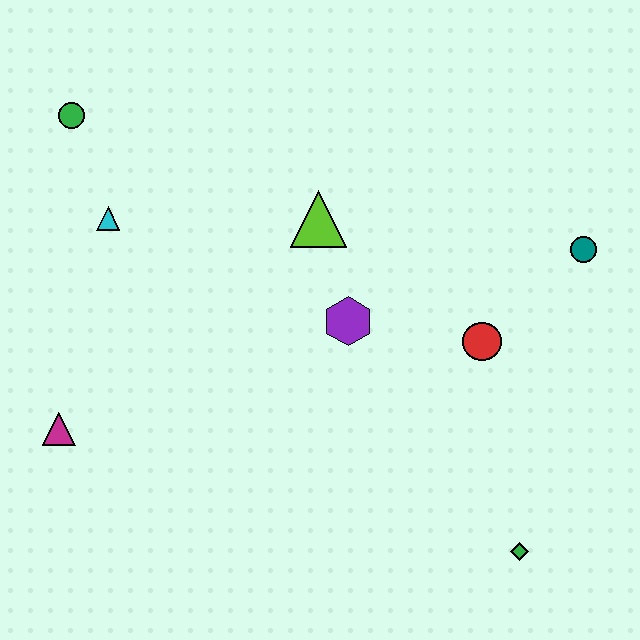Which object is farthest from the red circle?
The green circle is farthest from the red circle.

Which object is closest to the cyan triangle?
The green circle is closest to the cyan triangle.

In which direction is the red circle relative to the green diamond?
The red circle is above the green diamond.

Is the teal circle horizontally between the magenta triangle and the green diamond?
No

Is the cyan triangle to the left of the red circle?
Yes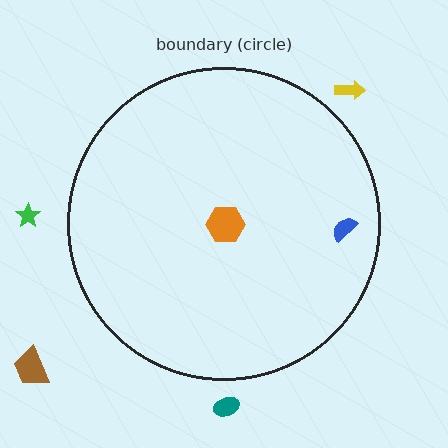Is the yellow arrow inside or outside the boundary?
Outside.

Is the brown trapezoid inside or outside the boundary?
Outside.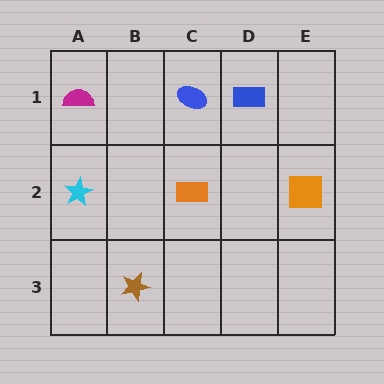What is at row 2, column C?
An orange rectangle.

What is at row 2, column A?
A cyan star.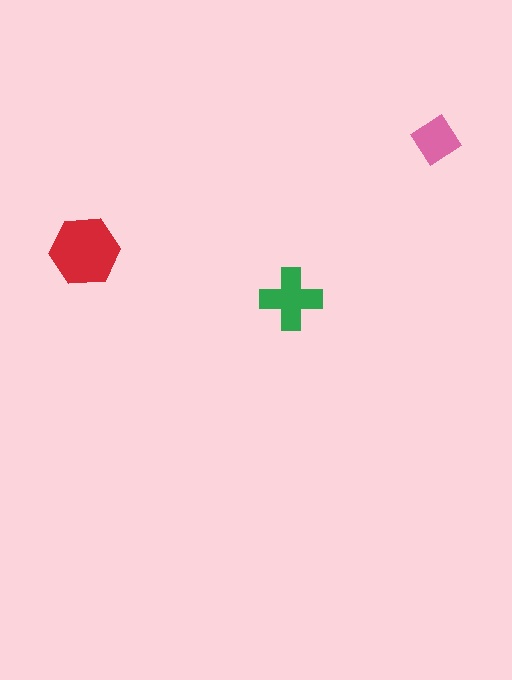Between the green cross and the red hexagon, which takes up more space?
The red hexagon.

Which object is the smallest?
The pink diamond.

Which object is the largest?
The red hexagon.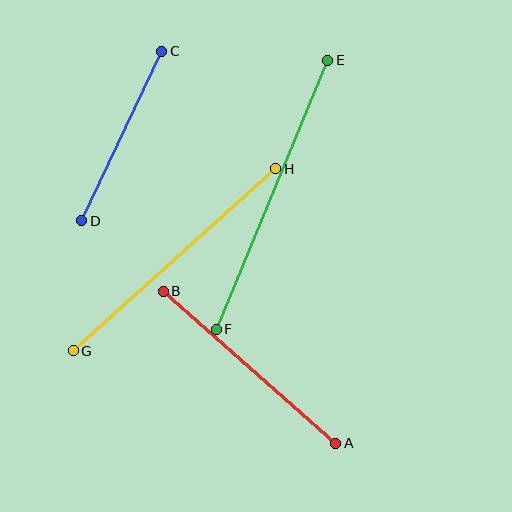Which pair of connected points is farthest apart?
Points E and F are farthest apart.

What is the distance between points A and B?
The distance is approximately 230 pixels.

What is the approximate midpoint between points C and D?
The midpoint is at approximately (122, 136) pixels.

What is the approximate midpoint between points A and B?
The midpoint is at approximately (250, 367) pixels.